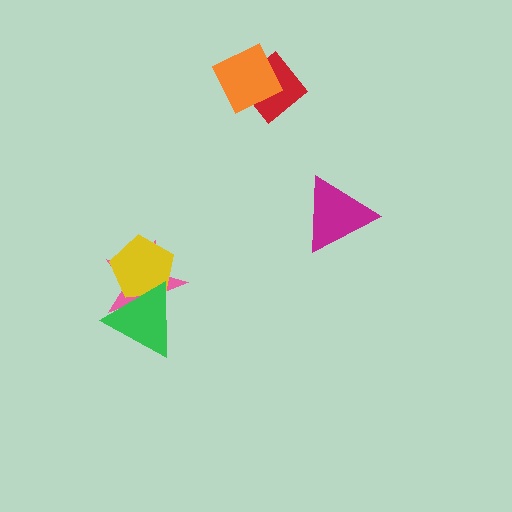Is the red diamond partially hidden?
Yes, it is partially covered by another shape.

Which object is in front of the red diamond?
The orange square is in front of the red diamond.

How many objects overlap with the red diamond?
1 object overlaps with the red diamond.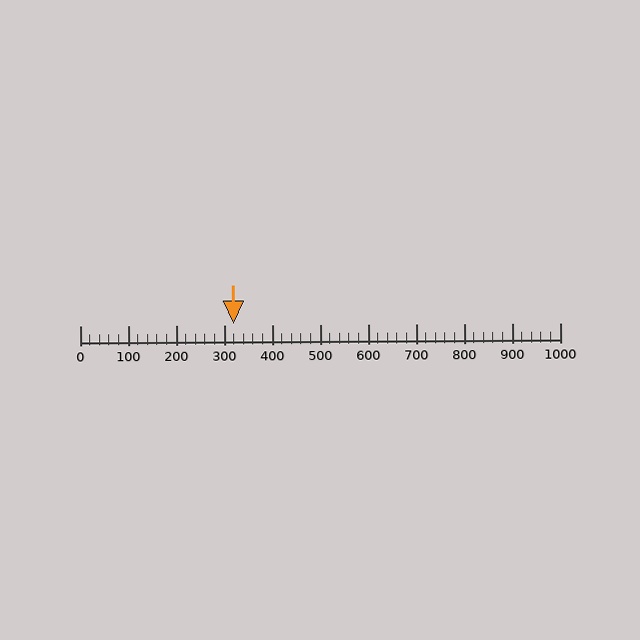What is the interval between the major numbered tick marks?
The major tick marks are spaced 100 units apart.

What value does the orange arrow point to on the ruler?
The orange arrow points to approximately 320.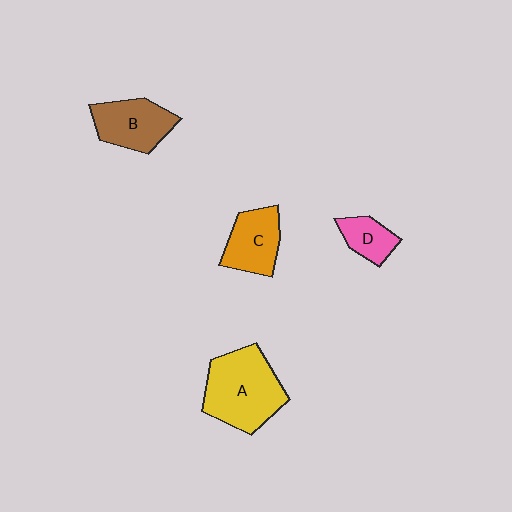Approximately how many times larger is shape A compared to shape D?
Approximately 2.6 times.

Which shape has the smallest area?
Shape D (pink).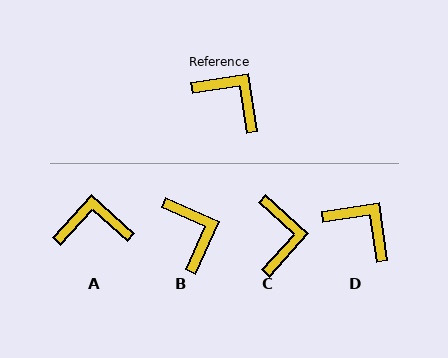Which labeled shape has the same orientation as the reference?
D.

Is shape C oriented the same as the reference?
No, it is off by about 51 degrees.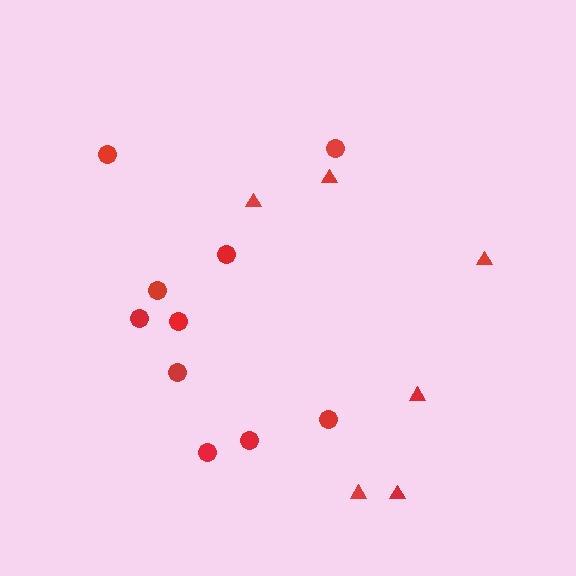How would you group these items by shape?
There are 2 groups: one group of triangles (6) and one group of circles (10).